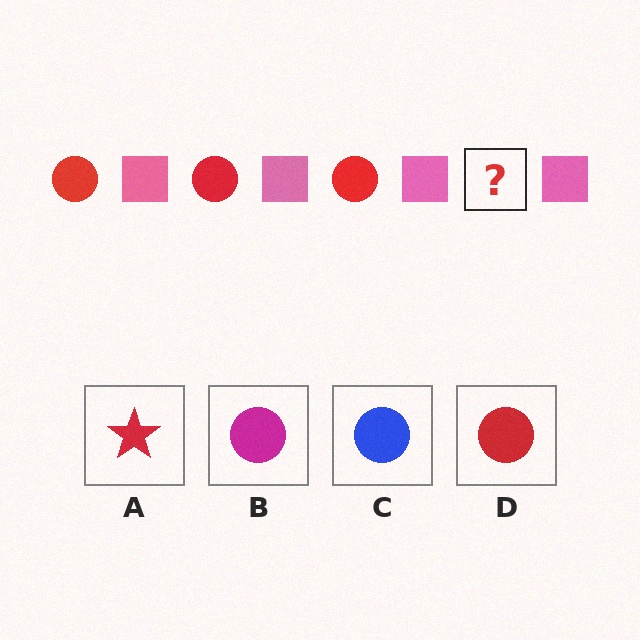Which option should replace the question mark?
Option D.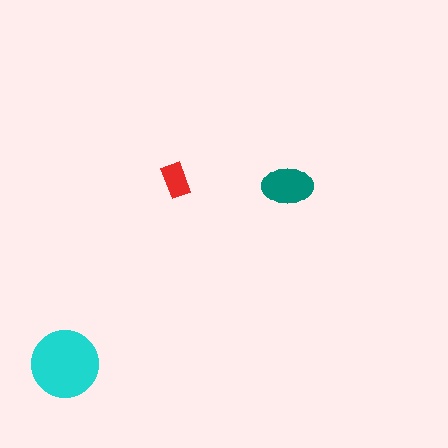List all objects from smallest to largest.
The red rectangle, the teal ellipse, the cyan circle.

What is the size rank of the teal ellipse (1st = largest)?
2nd.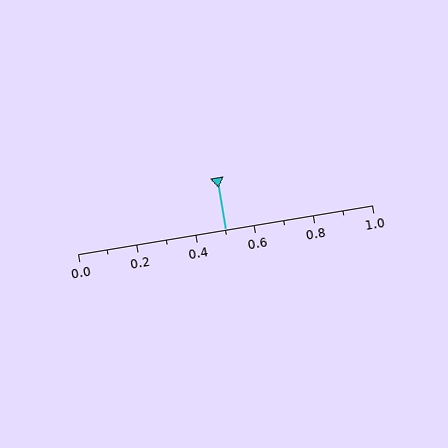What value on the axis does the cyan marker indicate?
The marker indicates approximately 0.5.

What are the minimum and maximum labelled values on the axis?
The axis runs from 0.0 to 1.0.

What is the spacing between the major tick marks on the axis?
The major ticks are spaced 0.2 apart.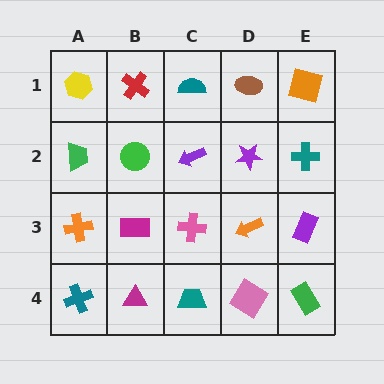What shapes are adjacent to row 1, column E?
A teal cross (row 2, column E), a brown ellipse (row 1, column D).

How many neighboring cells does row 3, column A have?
3.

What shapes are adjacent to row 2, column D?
A brown ellipse (row 1, column D), an orange arrow (row 3, column D), a purple arrow (row 2, column C), a teal cross (row 2, column E).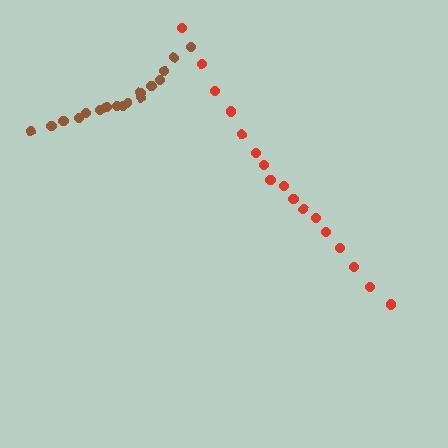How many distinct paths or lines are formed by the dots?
There are 2 distinct paths.